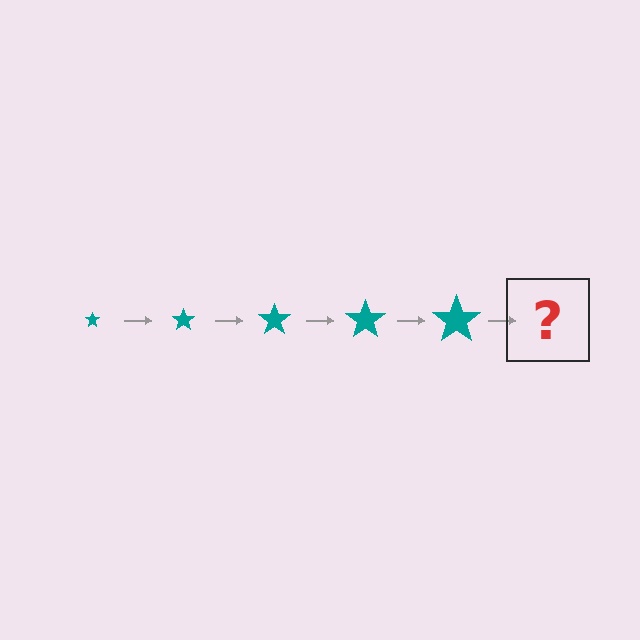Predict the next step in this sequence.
The next step is a teal star, larger than the previous one.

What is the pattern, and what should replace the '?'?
The pattern is that the star gets progressively larger each step. The '?' should be a teal star, larger than the previous one.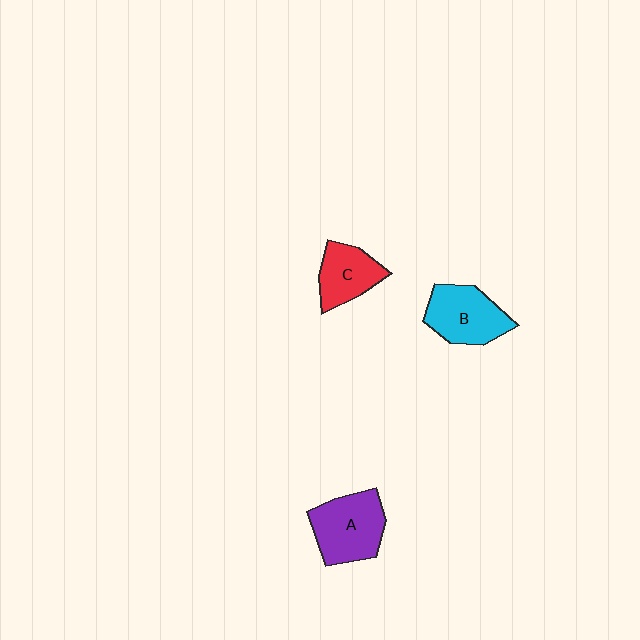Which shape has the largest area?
Shape A (purple).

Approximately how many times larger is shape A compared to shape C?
Approximately 1.4 times.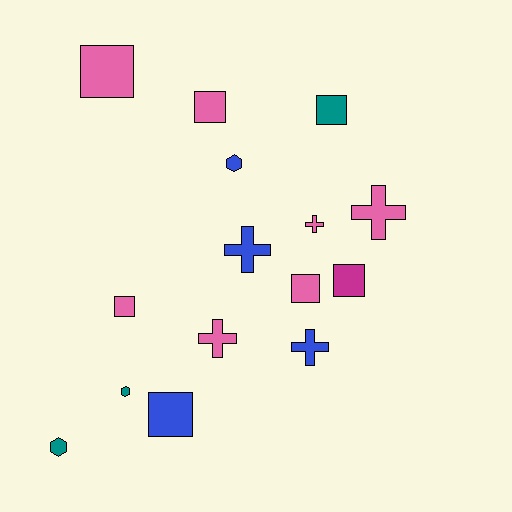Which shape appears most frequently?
Square, with 7 objects.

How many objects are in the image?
There are 15 objects.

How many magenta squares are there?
There is 1 magenta square.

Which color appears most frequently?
Pink, with 7 objects.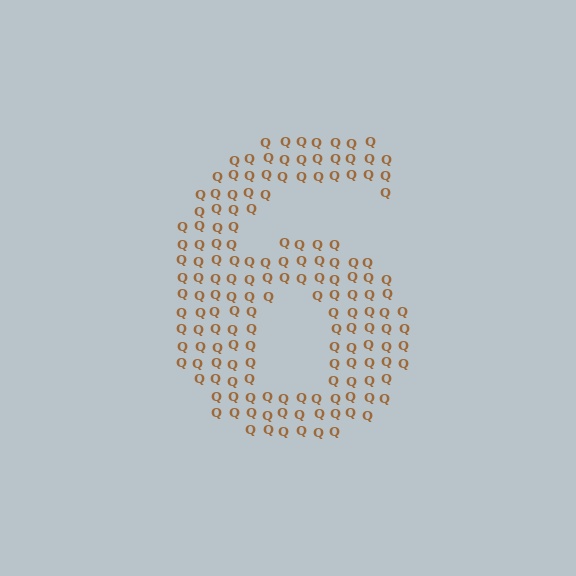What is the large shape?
The large shape is the digit 6.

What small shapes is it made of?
It is made of small letter Q's.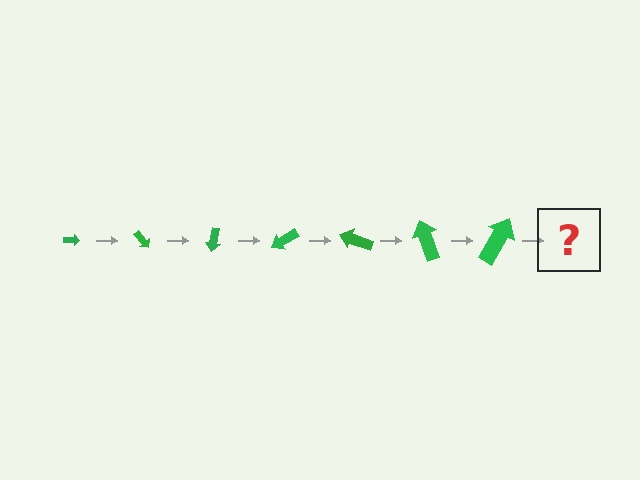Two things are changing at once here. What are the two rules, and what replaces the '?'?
The two rules are that the arrow grows larger each step and it rotates 50 degrees each step. The '?' should be an arrow, larger than the previous one and rotated 350 degrees from the start.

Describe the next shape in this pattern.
It should be an arrow, larger than the previous one and rotated 350 degrees from the start.